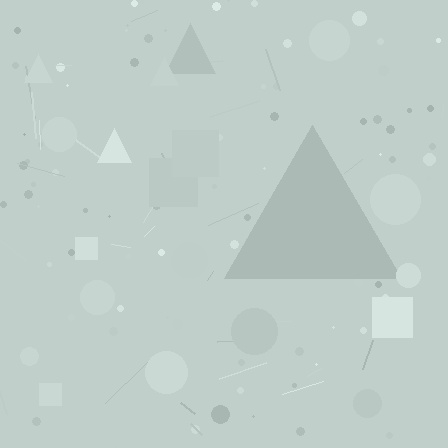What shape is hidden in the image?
A triangle is hidden in the image.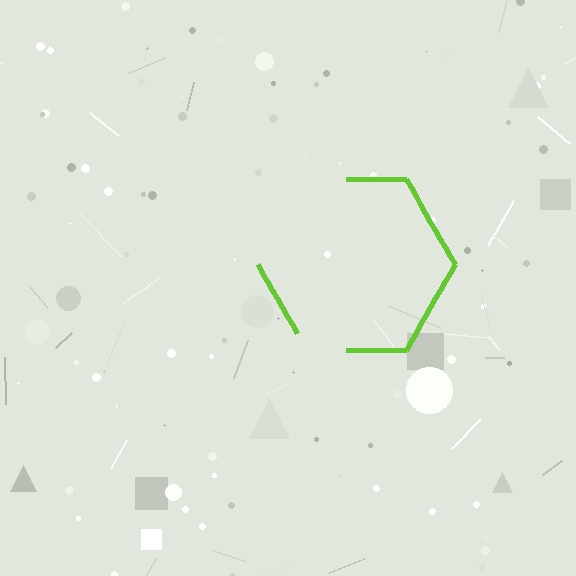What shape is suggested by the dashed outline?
The dashed outline suggests a hexagon.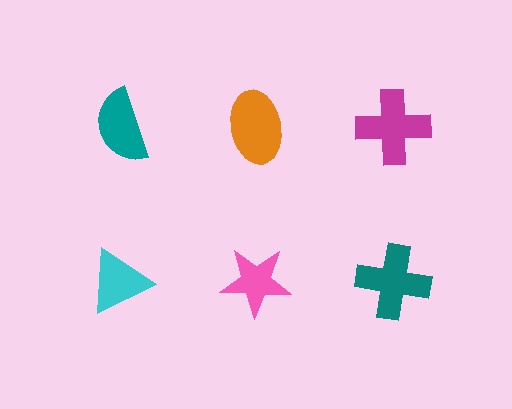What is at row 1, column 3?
A magenta cross.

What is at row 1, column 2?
An orange ellipse.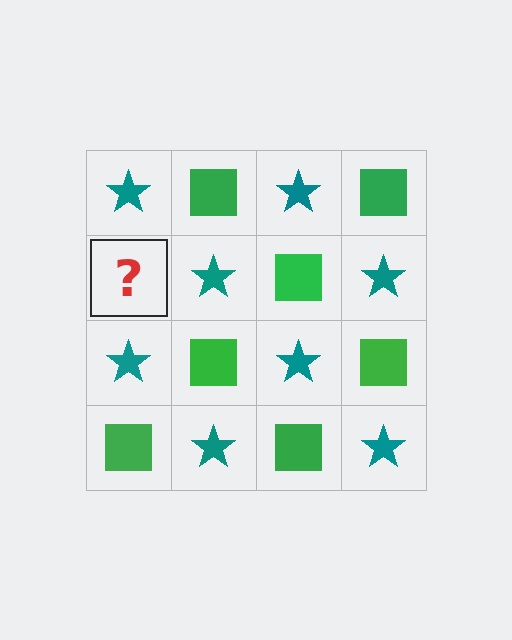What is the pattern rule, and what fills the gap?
The rule is that it alternates teal star and green square in a checkerboard pattern. The gap should be filled with a green square.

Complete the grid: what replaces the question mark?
The question mark should be replaced with a green square.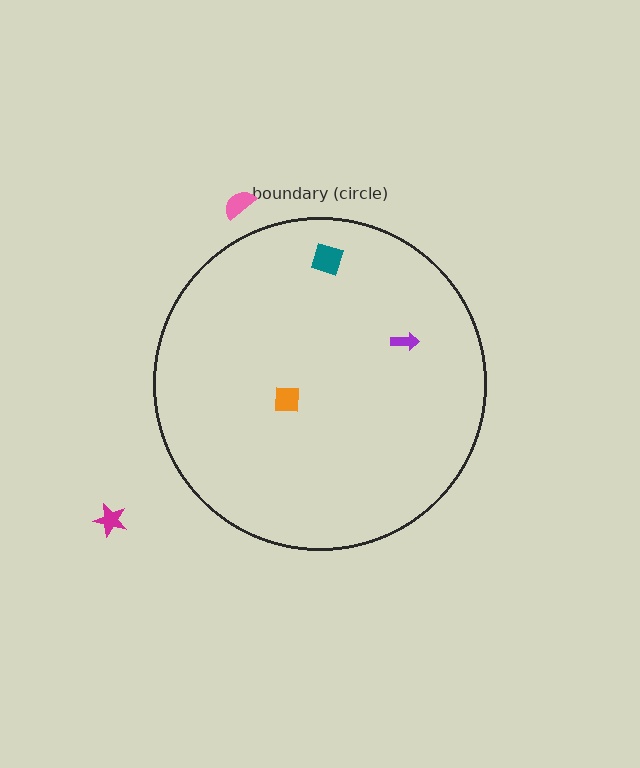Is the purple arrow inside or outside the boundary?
Inside.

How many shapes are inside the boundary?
3 inside, 2 outside.